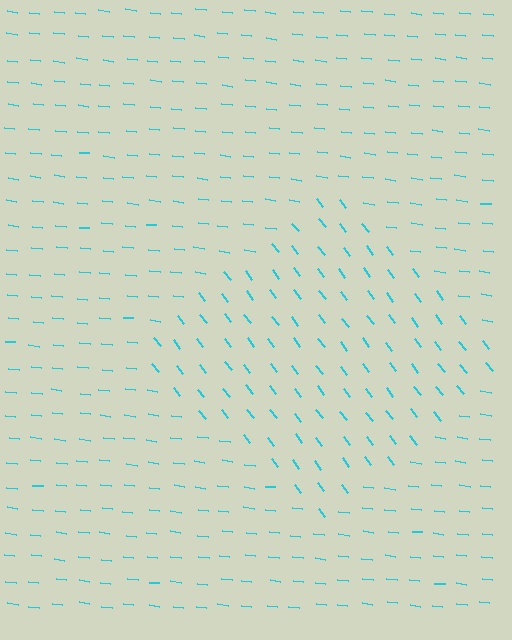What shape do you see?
I see a diamond.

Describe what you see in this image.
The image is filled with small cyan line segments. A diamond region in the image has lines oriented differently from the surrounding lines, creating a visible texture boundary.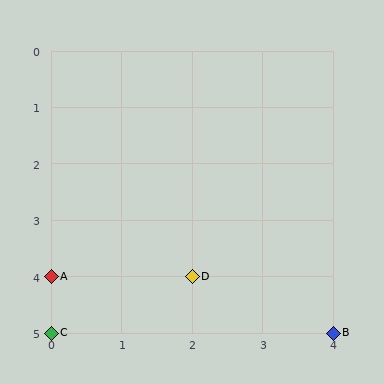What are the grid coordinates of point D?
Point D is at grid coordinates (2, 4).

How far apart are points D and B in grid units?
Points D and B are 2 columns and 1 row apart (about 2.2 grid units diagonally).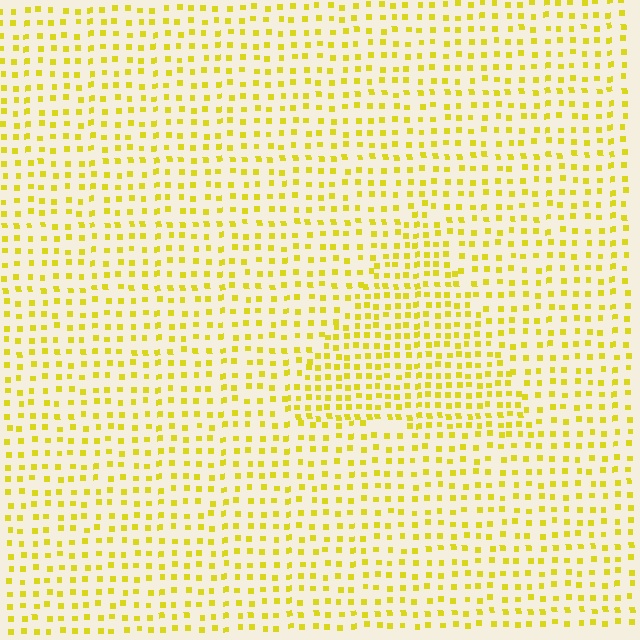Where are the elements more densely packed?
The elements are more densely packed inside the triangle boundary.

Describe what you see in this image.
The image contains small yellow elements arranged at two different densities. A triangle-shaped region is visible where the elements are more densely packed than the surrounding area.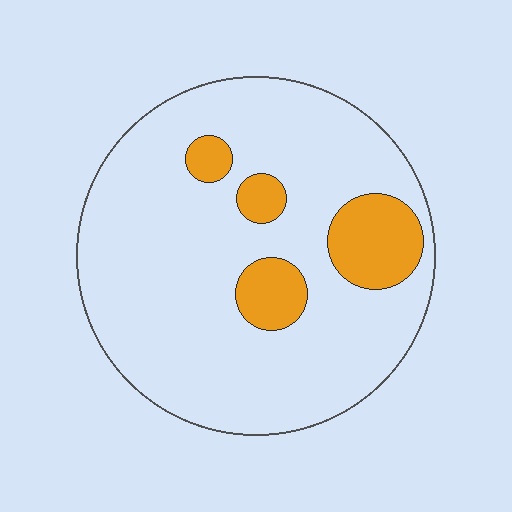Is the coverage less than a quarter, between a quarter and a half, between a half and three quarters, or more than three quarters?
Less than a quarter.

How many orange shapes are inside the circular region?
4.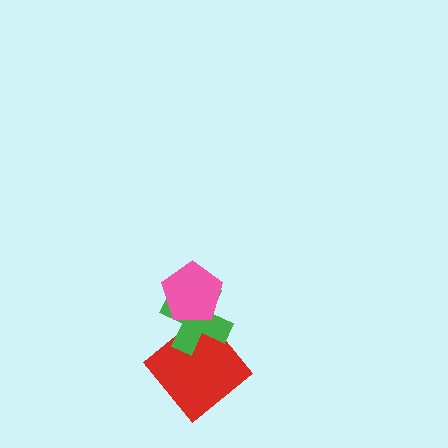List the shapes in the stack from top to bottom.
From top to bottom: the pink pentagon, the green cross, the red diamond.